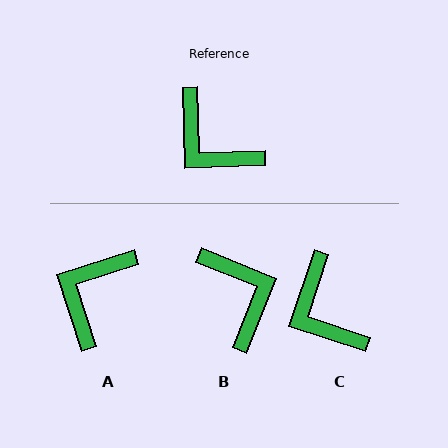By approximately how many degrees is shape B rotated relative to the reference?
Approximately 156 degrees counter-clockwise.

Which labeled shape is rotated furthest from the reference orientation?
B, about 156 degrees away.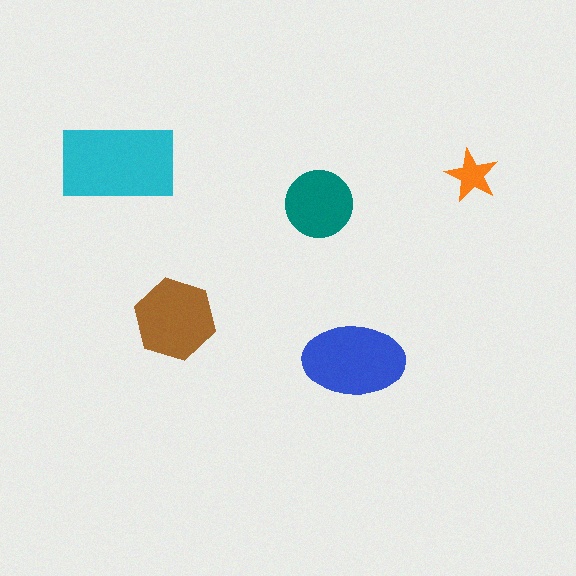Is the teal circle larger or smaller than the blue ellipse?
Smaller.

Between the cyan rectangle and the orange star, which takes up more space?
The cyan rectangle.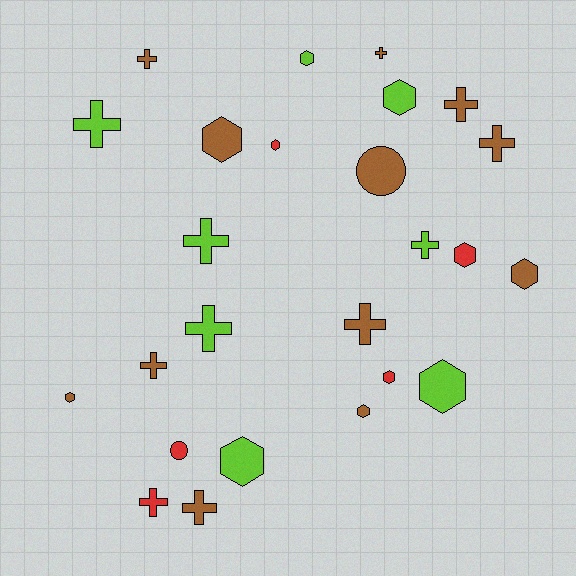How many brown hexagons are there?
There are 4 brown hexagons.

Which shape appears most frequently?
Cross, with 12 objects.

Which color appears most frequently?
Brown, with 12 objects.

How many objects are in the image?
There are 25 objects.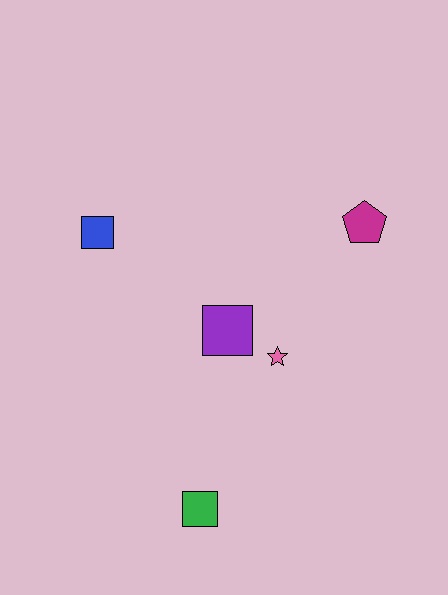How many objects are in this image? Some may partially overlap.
There are 5 objects.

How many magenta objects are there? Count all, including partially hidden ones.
There is 1 magenta object.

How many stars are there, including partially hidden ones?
There is 1 star.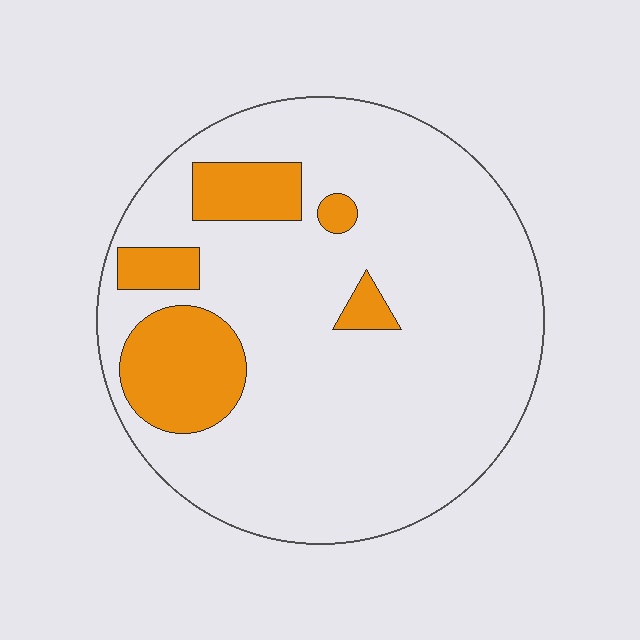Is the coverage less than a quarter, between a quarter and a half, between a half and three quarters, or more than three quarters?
Less than a quarter.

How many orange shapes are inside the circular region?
5.